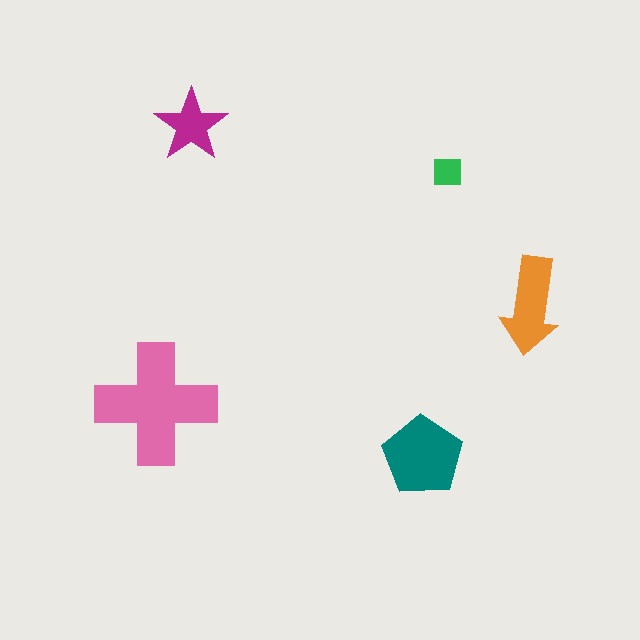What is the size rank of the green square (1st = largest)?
5th.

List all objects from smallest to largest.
The green square, the magenta star, the orange arrow, the teal pentagon, the pink cross.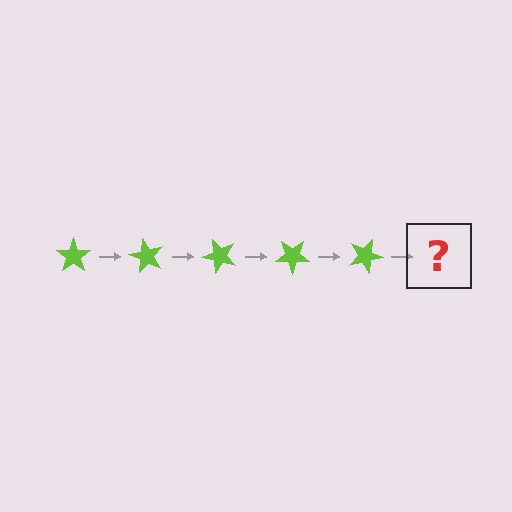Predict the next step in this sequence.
The next step is a lime star rotated 300 degrees.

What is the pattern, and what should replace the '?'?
The pattern is that the star rotates 60 degrees each step. The '?' should be a lime star rotated 300 degrees.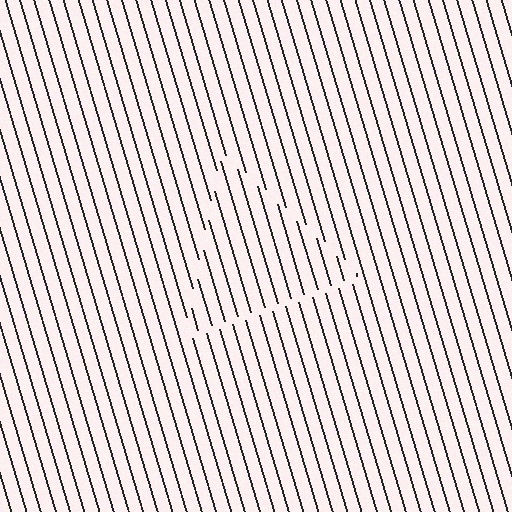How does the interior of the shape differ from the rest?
The interior of the shape contains the same grating, shifted by half a period — the contour is defined by the phase discontinuity where line-ends from the inner and outer gratings abut.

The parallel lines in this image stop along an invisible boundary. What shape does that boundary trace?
An illusory triangle. The interior of the shape contains the same grating, shifted by half a period — the contour is defined by the phase discontinuity where line-ends from the inner and outer gratings abut.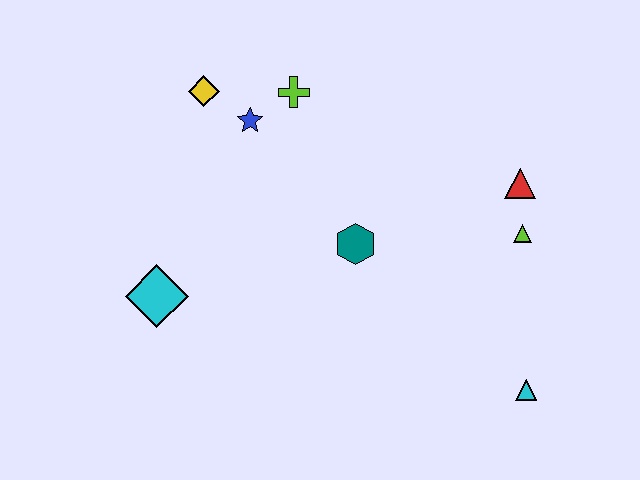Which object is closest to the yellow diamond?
The blue star is closest to the yellow diamond.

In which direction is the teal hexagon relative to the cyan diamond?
The teal hexagon is to the right of the cyan diamond.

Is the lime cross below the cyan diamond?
No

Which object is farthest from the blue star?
The cyan triangle is farthest from the blue star.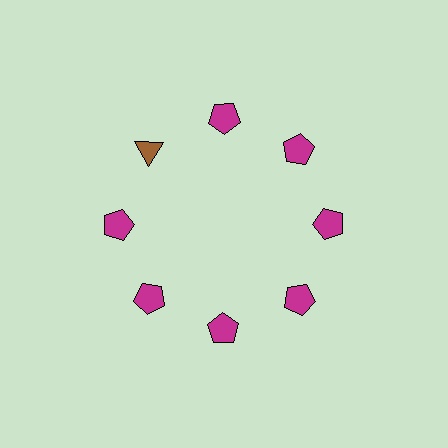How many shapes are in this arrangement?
There are 8 shapes arranged in a ring pattern.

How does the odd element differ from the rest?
It differs in both color (brown instead of magenta) and shape (triangle instead of pentagon).